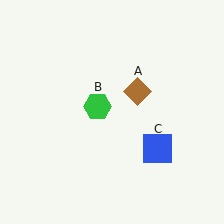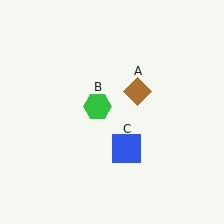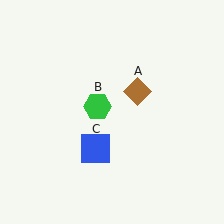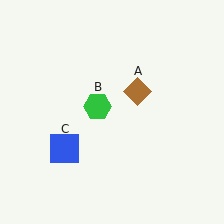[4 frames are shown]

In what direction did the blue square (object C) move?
The blue square (object C) moved left.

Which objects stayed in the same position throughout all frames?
Brown diamond (object A) and green hexagon (object B) remained stationary.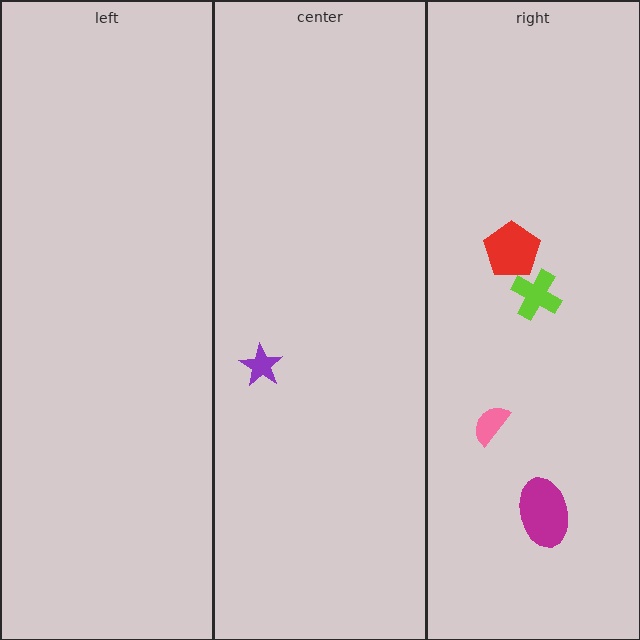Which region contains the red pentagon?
The right region.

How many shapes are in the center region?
1.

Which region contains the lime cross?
The right region.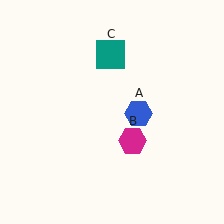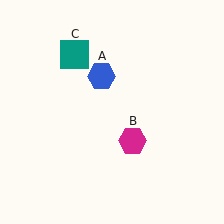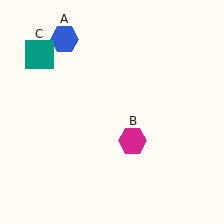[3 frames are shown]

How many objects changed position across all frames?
2 objects changed position: blue hexagon (object A), teal square (object C).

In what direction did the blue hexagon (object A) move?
The blue hexagon (object A) moved up and to the left.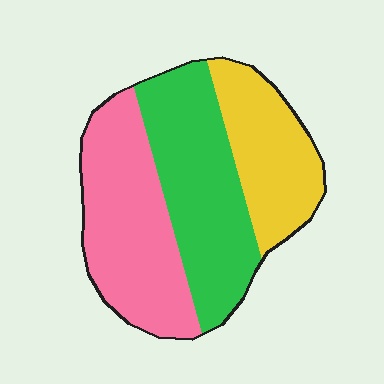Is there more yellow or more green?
Green.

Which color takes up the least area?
Yellow, at roughly 25%.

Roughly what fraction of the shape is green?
Green covers 37% of the shape.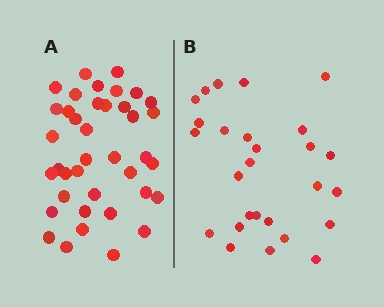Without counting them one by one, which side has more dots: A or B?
Region A (the left region) has more dots.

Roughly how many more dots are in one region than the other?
Region A has roughly 12 or so more dots than region B.